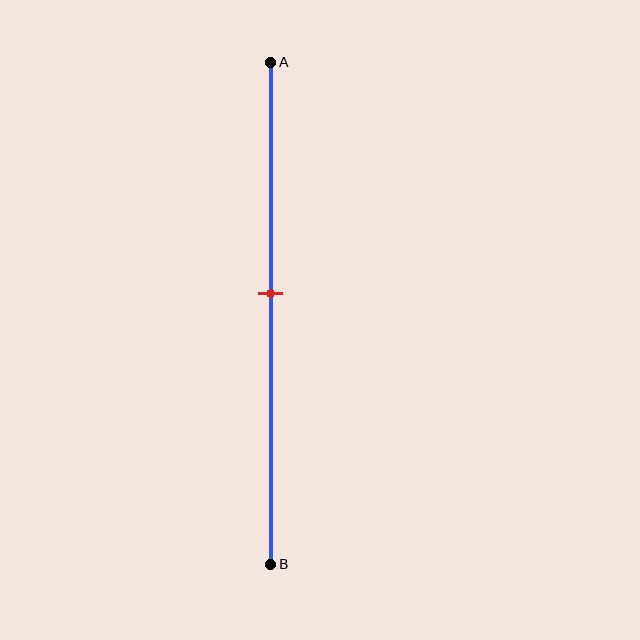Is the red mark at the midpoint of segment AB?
No, the mark is at about 45% from A, not at the 50% midpoint.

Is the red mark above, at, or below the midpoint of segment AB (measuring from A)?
The red mark is above the midpoint of segment AB.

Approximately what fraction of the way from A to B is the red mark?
The red mark is approximately 45% of the way from A to B.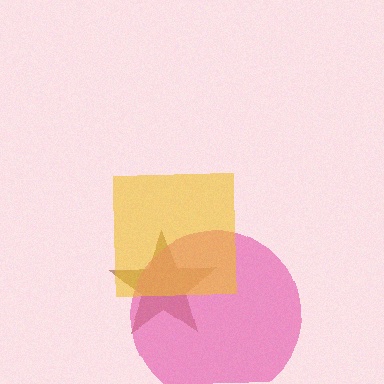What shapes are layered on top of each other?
The layered shapes are: a brown star, a pink circle, a yellow square.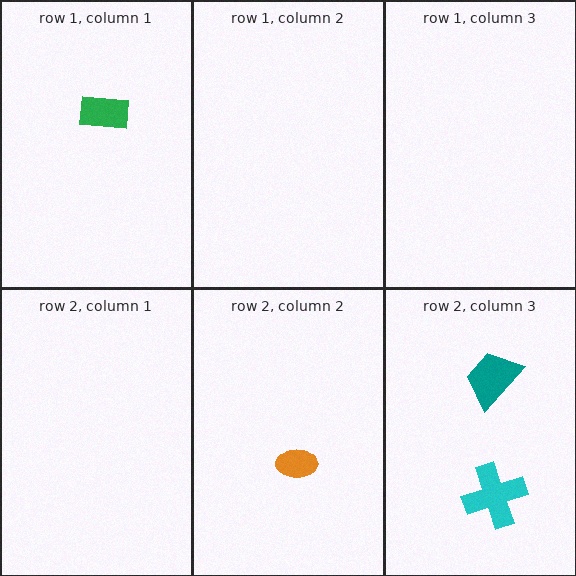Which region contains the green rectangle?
The row 1, column 1 region.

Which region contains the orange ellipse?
The row 2, column 2 region.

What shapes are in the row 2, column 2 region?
The orange ellipse.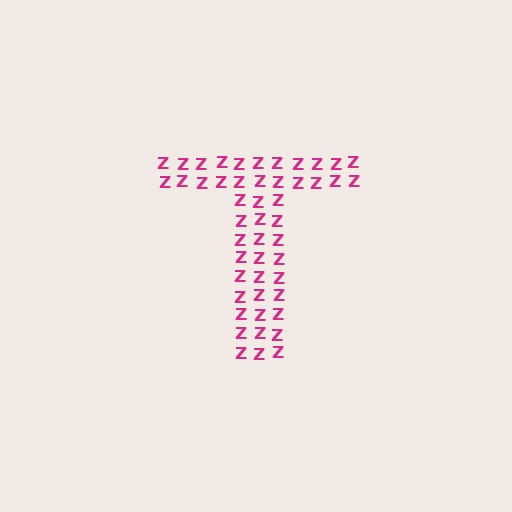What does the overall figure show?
The overall figure shows the letter T.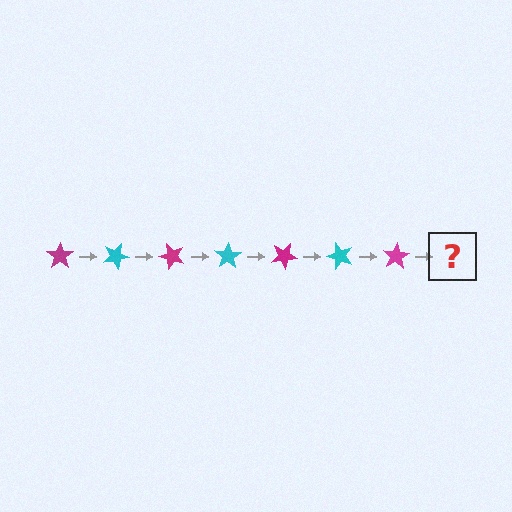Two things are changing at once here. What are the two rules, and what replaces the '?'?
The two rules are that it rotates 25 degrees each step and the color cycles through magenta and cyan. The '?' should be a cyan star, rotated 175 degrees from the start.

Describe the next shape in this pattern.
It should be a cyan star, rotated 175 degrees from the start.